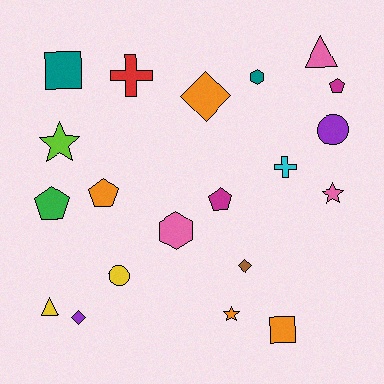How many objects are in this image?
There are 20 objects.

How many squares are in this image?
There are 2 squares.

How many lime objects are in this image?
There is 1 lime object.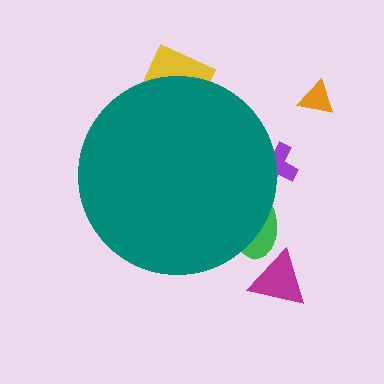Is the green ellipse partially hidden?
Yes, the green ellipse is partially hidden behind the teal circle.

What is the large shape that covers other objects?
A teal circle.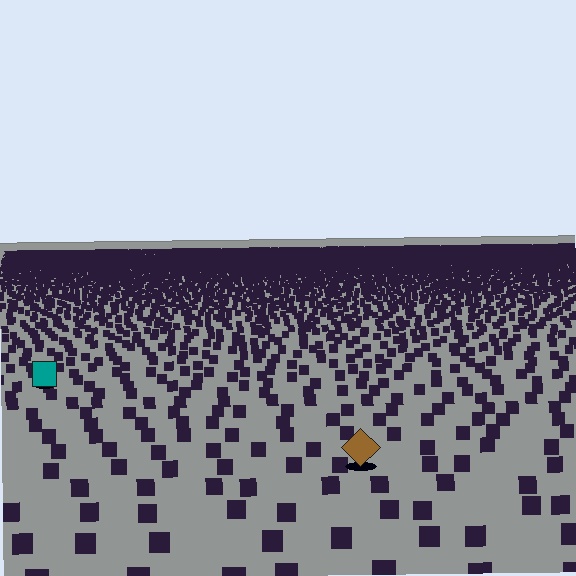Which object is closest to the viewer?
The brown diamond is closest. The texture marks near it are larger and more spread out.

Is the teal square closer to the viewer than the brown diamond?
No. The brown diamond is closer — you can tell from the texture gradient: the ground texture is coarser near it.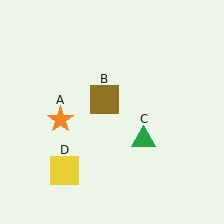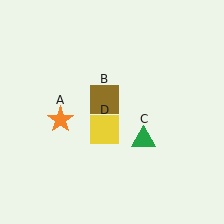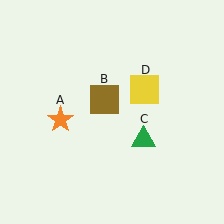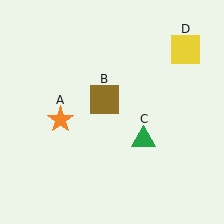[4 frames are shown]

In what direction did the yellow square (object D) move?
The yellow square (object D) moved up and to the right.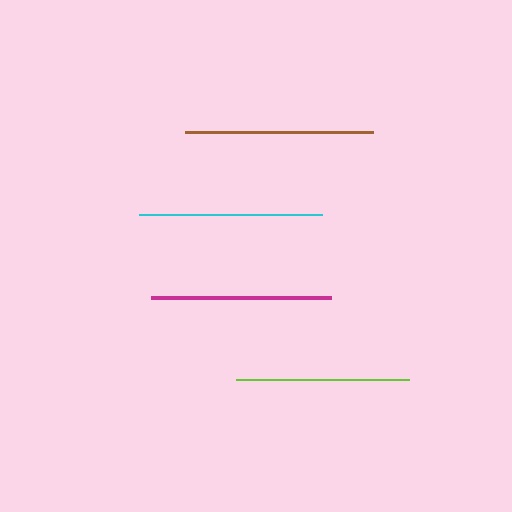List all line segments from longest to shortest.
From longest to shortest: brown, cyan, magenta, lime.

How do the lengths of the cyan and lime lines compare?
The cyan and lime lines are approximately the same length.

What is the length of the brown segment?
The brown segment is approximately 188 pixels long.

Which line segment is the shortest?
The lime line is the shortest at approximately 172 pixels.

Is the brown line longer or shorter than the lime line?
The brown line is longer than the lime line.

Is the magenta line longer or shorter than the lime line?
The magenta line is longer than the lime line.